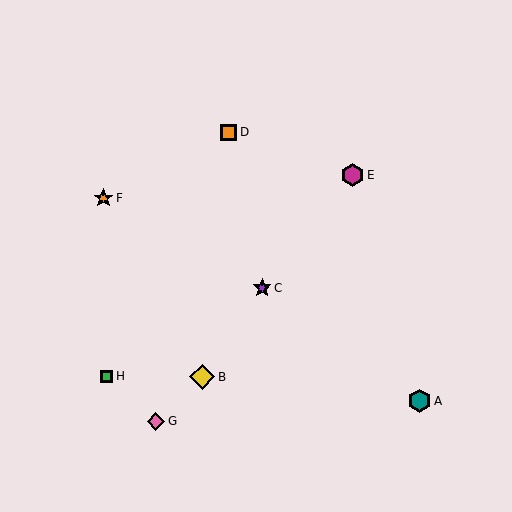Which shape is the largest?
The yellow diamond (labeled B) is the largest.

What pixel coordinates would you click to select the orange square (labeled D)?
Click at (229, 132) to select the orange square D.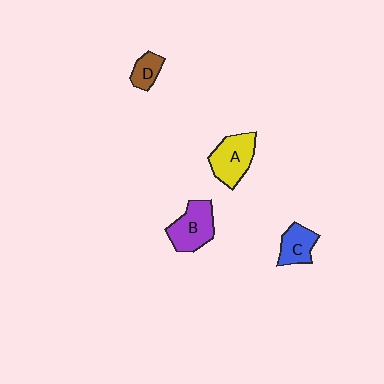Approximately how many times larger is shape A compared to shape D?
Approximately 2.1 times.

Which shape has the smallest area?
Shape D (brown).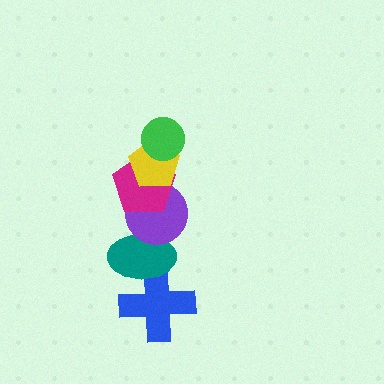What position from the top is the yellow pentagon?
The yellow pentagon is 2nd from the top.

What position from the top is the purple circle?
The purple circle is 4th from the top.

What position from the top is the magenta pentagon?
The magenta pentagon is 3rd from the top.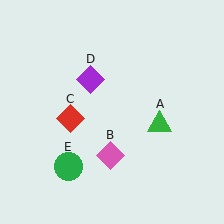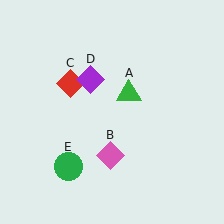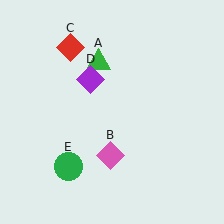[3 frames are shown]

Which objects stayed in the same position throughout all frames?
Pink diamond (object B) and purple diamond (object D) and green circle (object E) remained stationary.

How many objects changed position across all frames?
2 objects changed position: green triangle (object A), red diamond (object C).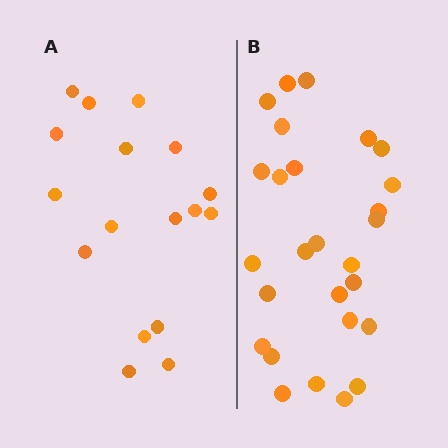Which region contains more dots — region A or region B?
Region B (the right region) has more dots.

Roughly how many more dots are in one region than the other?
Region B has roughly 10 or so more dots than region A.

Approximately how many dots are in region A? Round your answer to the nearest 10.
About 20 dots. (The exact count is 17, which rounds to 20.)